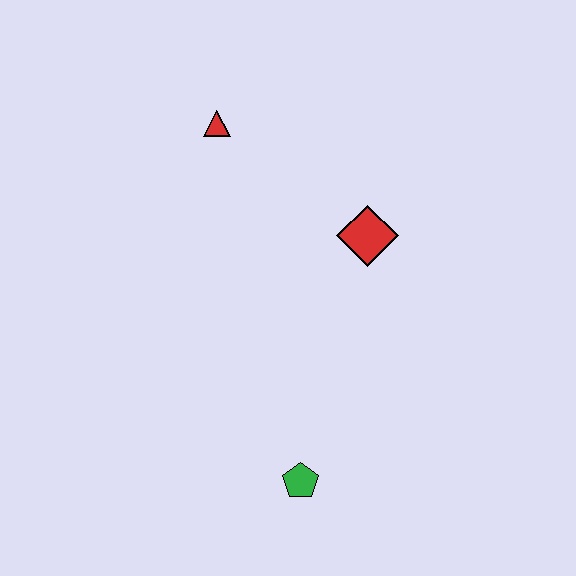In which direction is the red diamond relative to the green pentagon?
The red diamond is above the green pentagon.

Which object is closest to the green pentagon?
The red diamond is closest to the green pentagon.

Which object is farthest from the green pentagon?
The red triangle is farthest from the green pentagon.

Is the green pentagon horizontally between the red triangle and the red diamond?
Yes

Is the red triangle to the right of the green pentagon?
No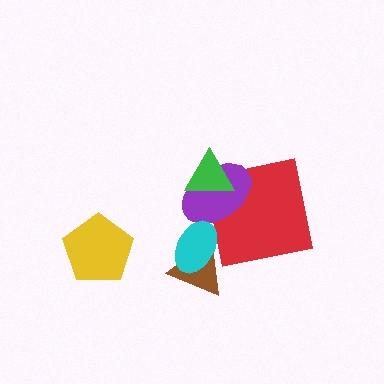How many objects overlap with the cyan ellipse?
2 objects overlap with the cyan ellipse.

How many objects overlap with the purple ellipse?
3 objects overlap with the purple ellipse.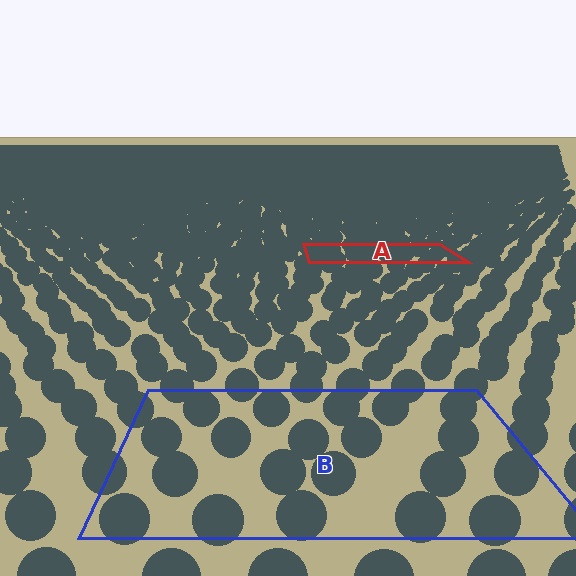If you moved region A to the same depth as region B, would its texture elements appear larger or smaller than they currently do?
They would appear larger. At a closer depth, the same texture elements are projected at a bigger on-screen size.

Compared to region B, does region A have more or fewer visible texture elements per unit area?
Region A has more texture elements per unit area — they are packed more densely because it is farther away.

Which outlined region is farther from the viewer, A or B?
Region A is farther from the viewer — the texture elements inside it appear smaller and more densely packed.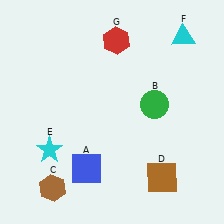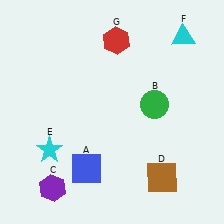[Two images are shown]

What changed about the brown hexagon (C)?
In Image 1, C is brown. In Image 2, it changed to purple.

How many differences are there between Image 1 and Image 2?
There is 1 difference between the two images.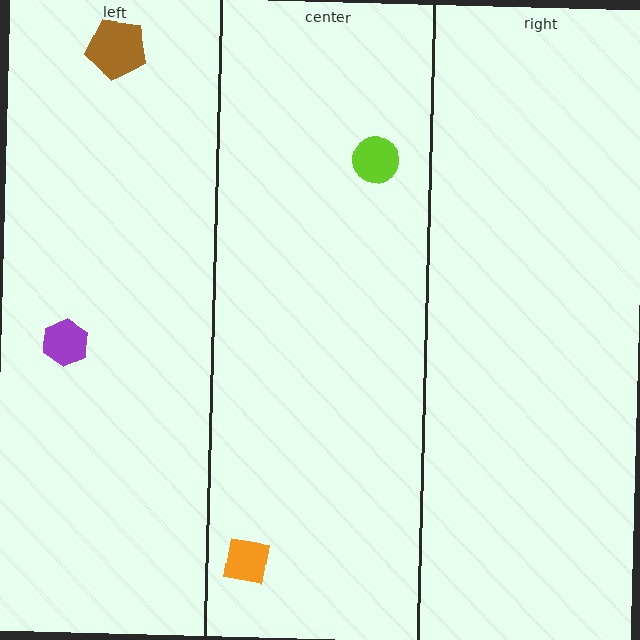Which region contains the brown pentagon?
The left region.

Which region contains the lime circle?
The center region.